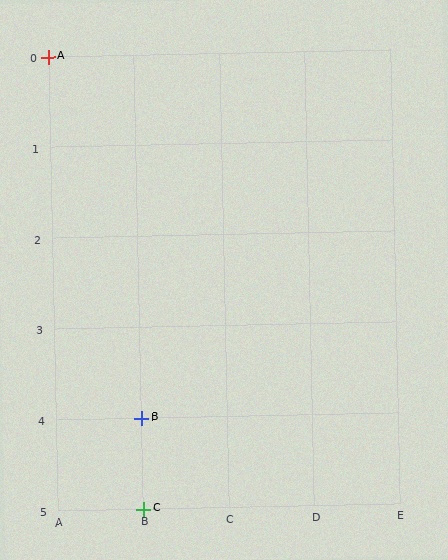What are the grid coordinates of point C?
Point C is at grid coordinates (B, 5).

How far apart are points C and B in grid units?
Points C and B are 1 row apart.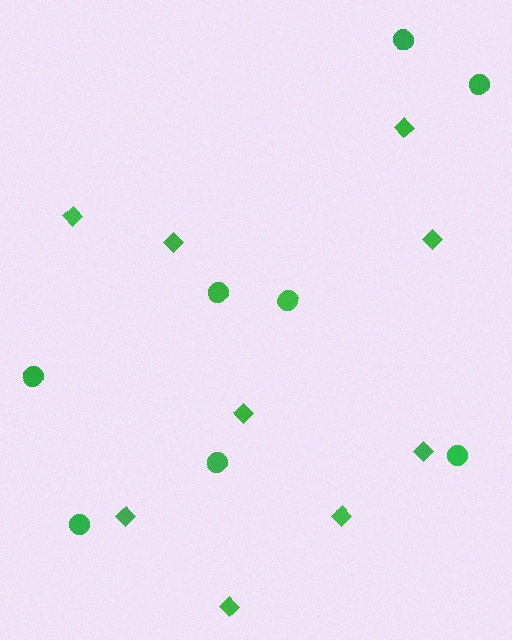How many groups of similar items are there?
There are 2 groups: one group of diamonds (9) and one group of circles (8).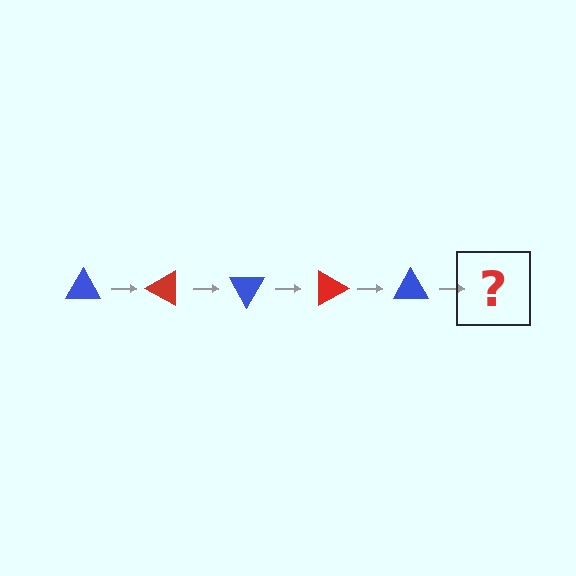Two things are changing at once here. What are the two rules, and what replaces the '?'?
The two rules are that it rotates 30 degrees each step and the color cycles through blue and red. The '?' should be a red triangle, rotated 150 degrees from the start.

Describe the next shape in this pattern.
It should be a red triangle, rotated 150 degrees from the start.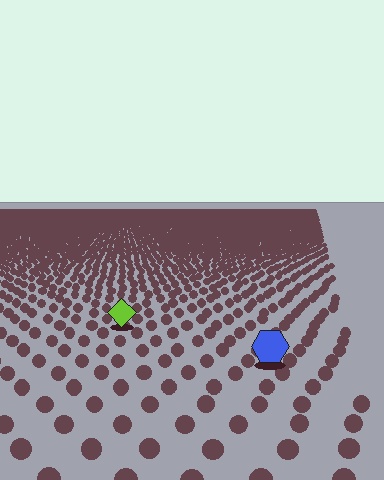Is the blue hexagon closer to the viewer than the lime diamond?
Yes. The blue hexagon is closer — you can tell from the texture gradient: the ground texture is coarser near it.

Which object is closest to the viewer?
The blue hexagon is closest. The texture marks near it are larger and more spread out.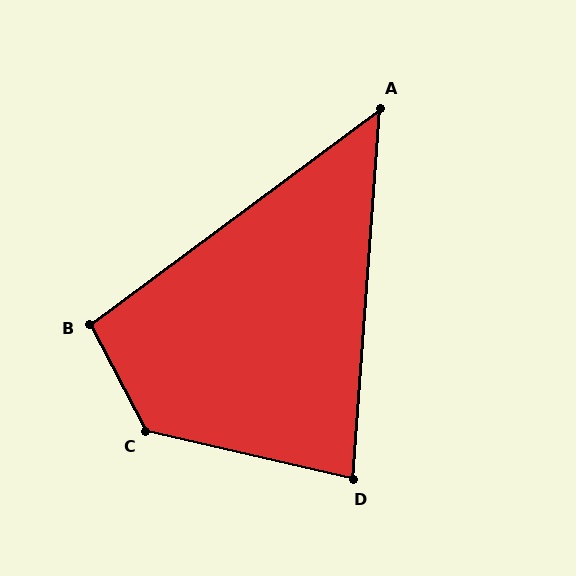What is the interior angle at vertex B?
Approximately 99 degrees (obtuse).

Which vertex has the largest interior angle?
C, at approximately 131 degrees.